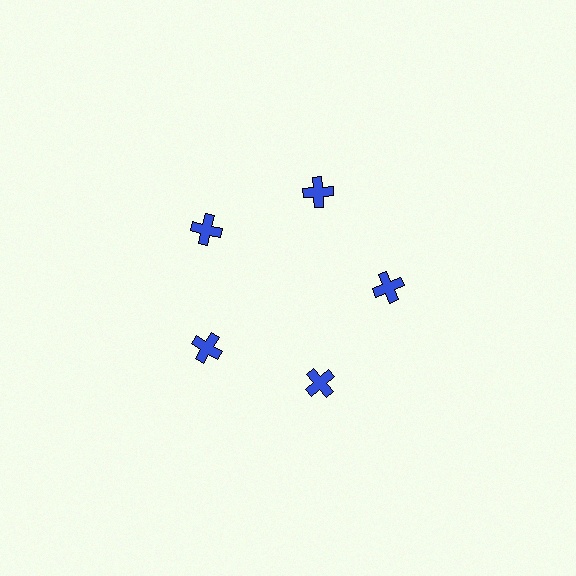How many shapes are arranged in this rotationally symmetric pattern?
There are 5 shapes, arranged in 5 groups of 1.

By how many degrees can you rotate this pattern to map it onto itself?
The pattern maps onto itself every 72 degrees of rotation.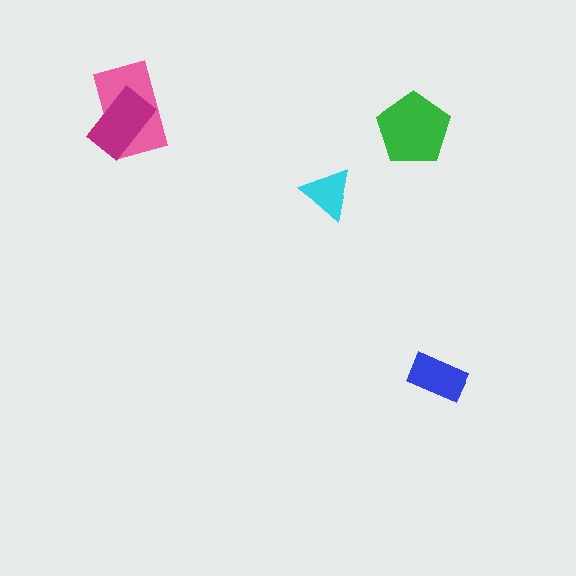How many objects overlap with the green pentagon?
0 objects overlap with the green pentagon.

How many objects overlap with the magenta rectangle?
1 object overlaps with the magenta rectangle.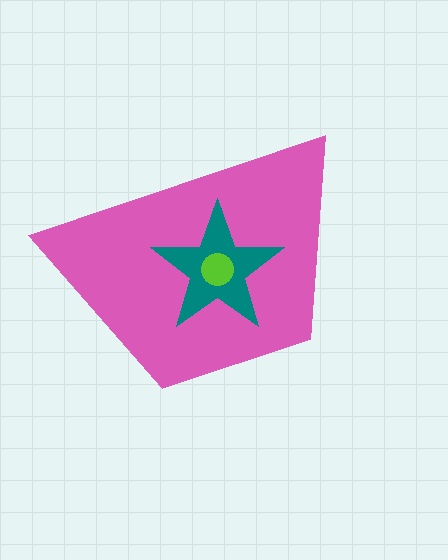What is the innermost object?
The lime circle.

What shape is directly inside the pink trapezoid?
The teal star.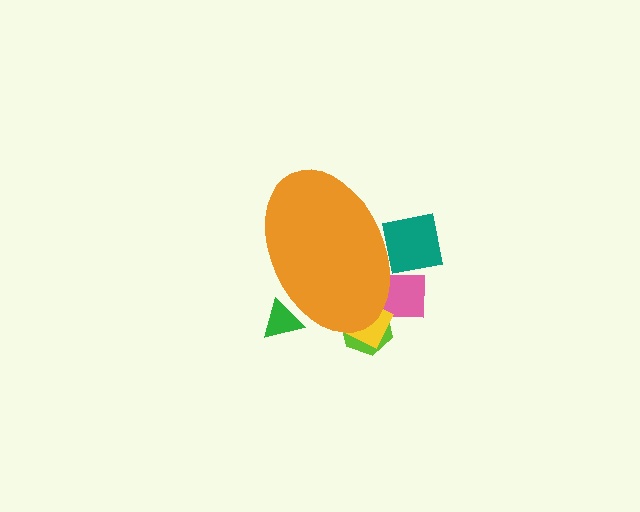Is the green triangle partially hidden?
Yes, the green triangle is partially hidden behind the orange ellipse.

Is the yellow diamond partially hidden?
Yes, the yellow diamond is partially hidden behind the orange ellipse.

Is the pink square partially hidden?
Yes, the pink square is partially hidden behind the orange ellipse.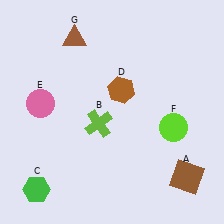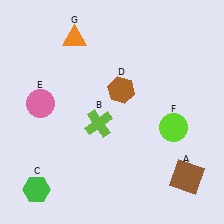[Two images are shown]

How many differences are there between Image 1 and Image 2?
There is 1 difference between the two images.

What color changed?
The triangle (G) changed from brown in Image 1 to orange in Image 2.